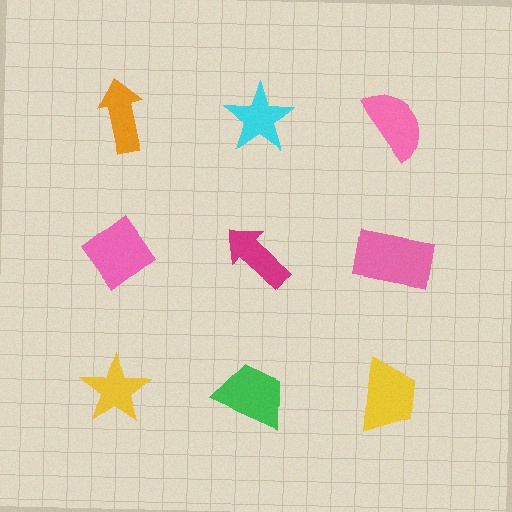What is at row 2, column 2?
A magenta arrow.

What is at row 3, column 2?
A green trapezoid.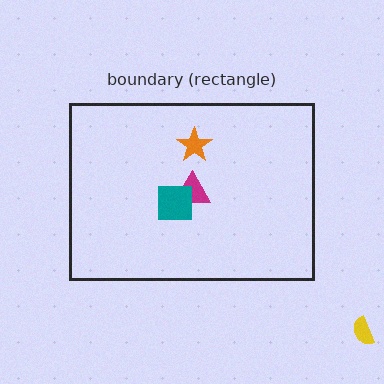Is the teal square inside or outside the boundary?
Inside.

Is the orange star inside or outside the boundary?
Inside.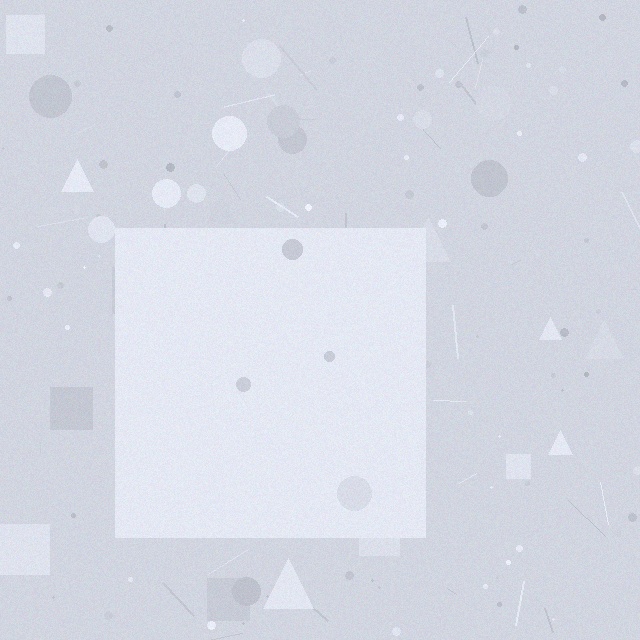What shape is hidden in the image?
A square is hidden in the image.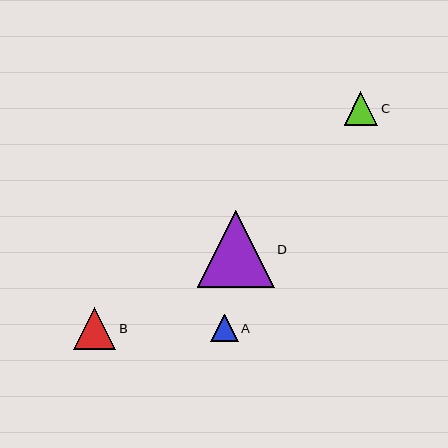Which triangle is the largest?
Triangle D is the largest with a size of approximately 77 pixels.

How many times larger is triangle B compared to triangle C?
Triangle B is approximately 1.3 times the size of triangle C.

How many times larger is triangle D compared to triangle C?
Triangle D is approximately 2.3 times the size of triangle C.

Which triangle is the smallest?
Triangle A is the smallest with a size of approximately 27 pixels.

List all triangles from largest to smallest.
From largest to smallest: D, B, C, A.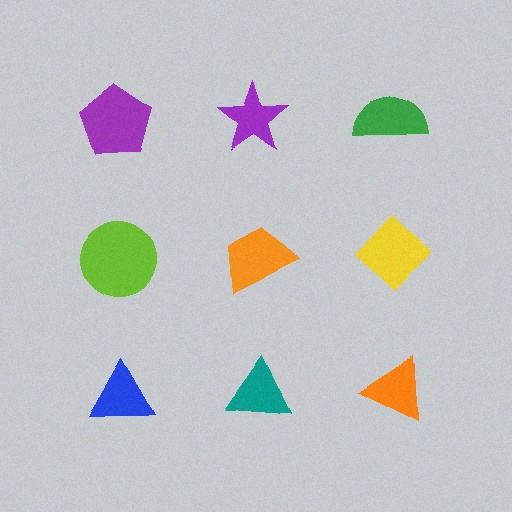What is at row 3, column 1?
A blue triangle.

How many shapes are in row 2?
3 shapes.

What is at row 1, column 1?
A purple pentagon.